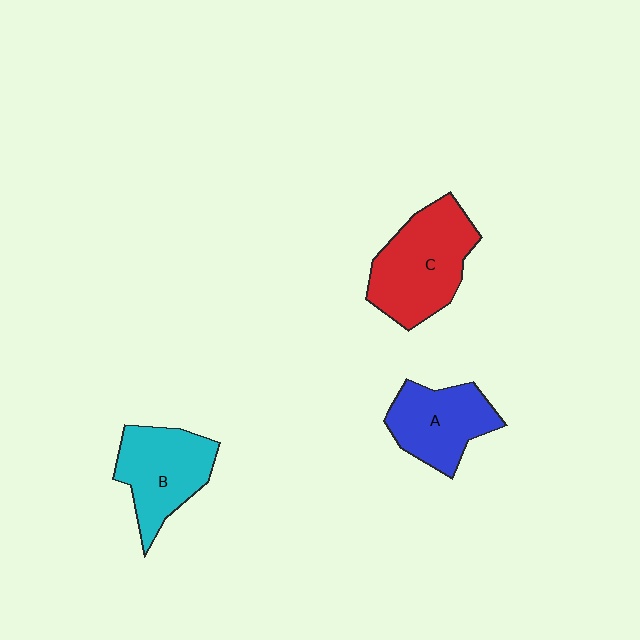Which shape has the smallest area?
Shape A (blue).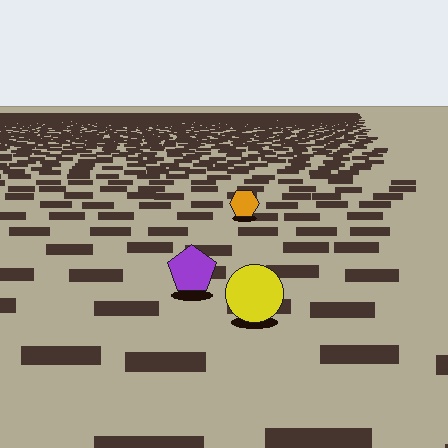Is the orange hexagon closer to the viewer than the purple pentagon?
No. The purple pentagon is closer — you can tell from the texture gradient: the ground texture is coarser near it.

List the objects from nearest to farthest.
From nearest to farthest: the yellow circle, the purple pentagon, the orange hexagon.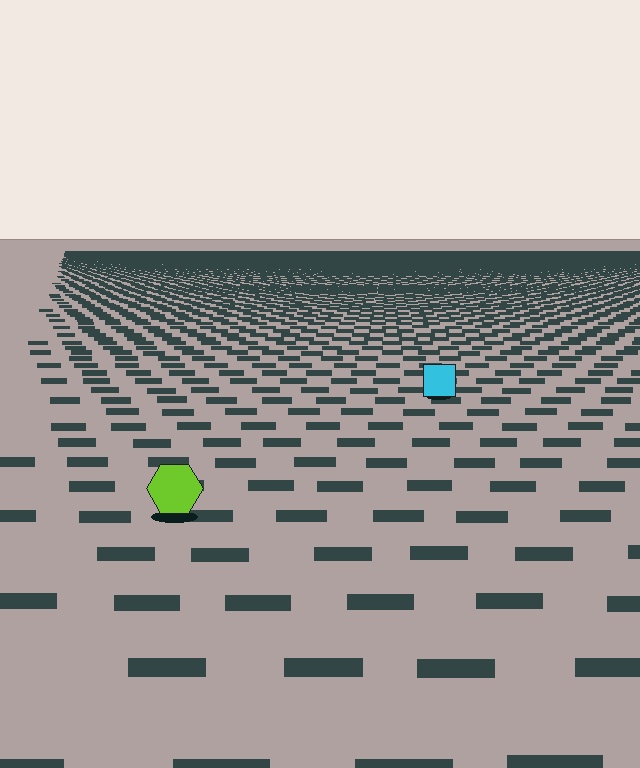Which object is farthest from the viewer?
The cyan square is farthest from the viewer. It appears smaller and the ground texture around it is denser.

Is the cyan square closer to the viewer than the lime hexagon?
No. The lime hexagon is closer — you can tell from the texture gradient: the ground texture is coarser near it.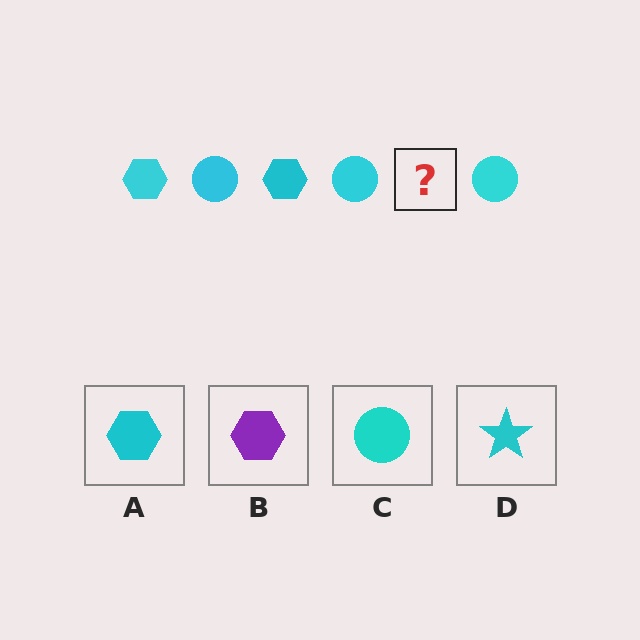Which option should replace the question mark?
Option A.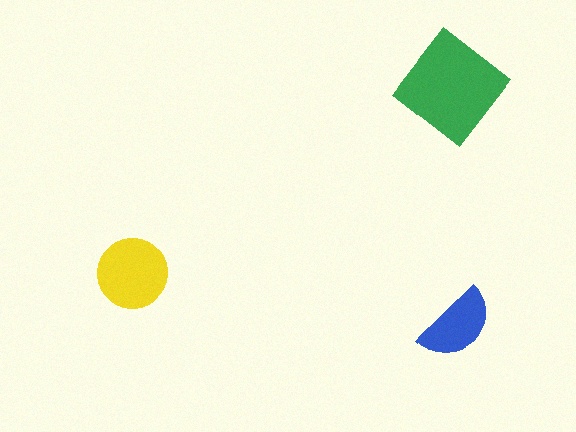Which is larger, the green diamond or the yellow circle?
The green diamond.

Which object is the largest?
The green diamond.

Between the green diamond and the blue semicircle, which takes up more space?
The green diamond.